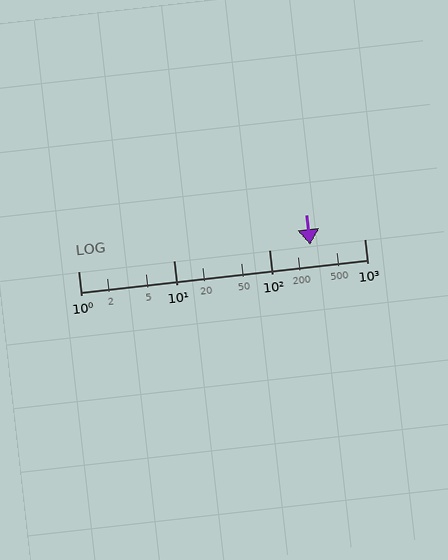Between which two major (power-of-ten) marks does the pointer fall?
The pointer is between 100 and 1000.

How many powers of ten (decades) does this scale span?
The scale spans 3 decades, from 1 to 1000.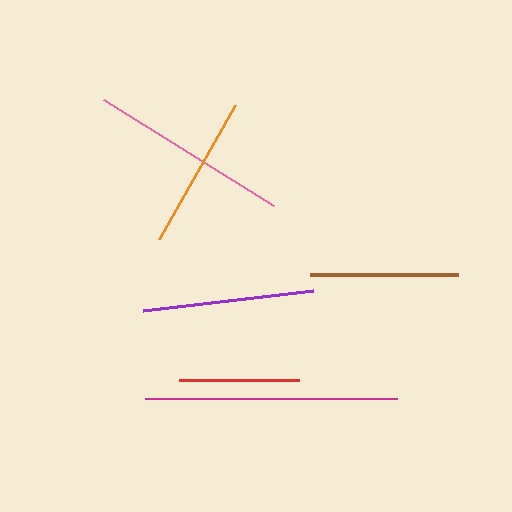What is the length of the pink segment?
The pink segment is approximately 201 pixels long.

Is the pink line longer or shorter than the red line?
The pink line is longer than the red line.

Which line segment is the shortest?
The red line is the shortest at approximately 120 pixels.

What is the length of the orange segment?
The orange segment is approximately 154 pixels long.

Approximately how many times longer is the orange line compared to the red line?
The orange line is approximately 1.3 times the length of the red line.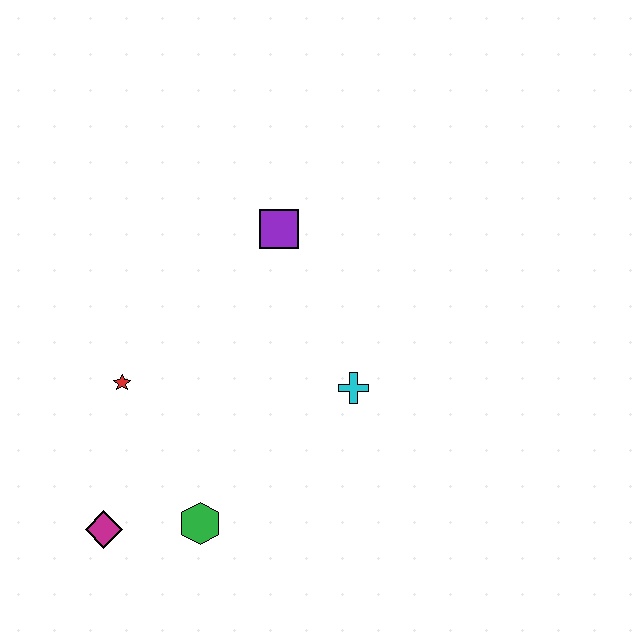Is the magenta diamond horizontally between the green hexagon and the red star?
No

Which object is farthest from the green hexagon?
The purple square is farthest from the green hexagon.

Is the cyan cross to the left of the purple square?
No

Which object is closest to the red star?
The magenta diamond is closest to the red star.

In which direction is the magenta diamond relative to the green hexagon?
The magenta diamond is to the left of the green hexagon.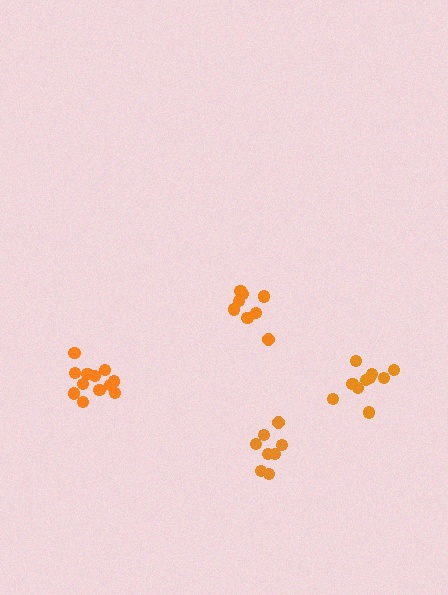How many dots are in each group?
Group 1: 8 dots, Group 2: 10 dots, Group 3: 8 dots, Group 4: 13 dots (39 total).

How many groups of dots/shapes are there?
There are 4 groups.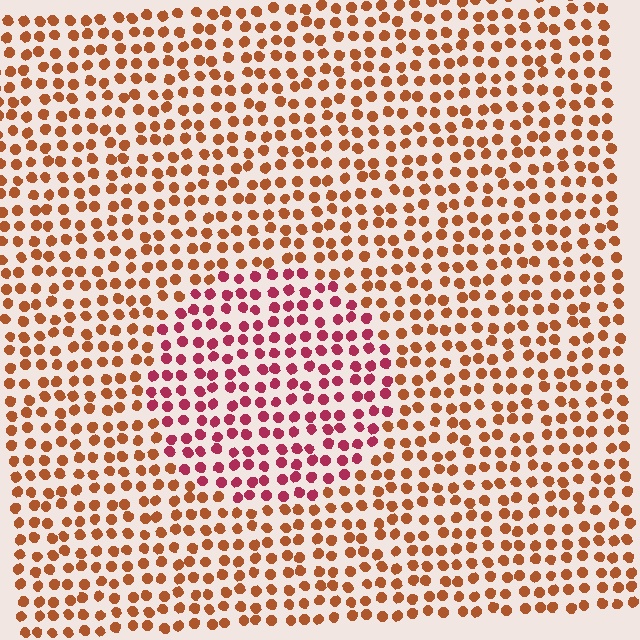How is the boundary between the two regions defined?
The boundary is defined purely by a slight shift in hue (about 39 degrees). Spacing, size, and orientation are identical on both sides.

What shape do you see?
I see a circle.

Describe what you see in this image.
The image is filled with small brown elements in a uniform arrangement. A circle-shaped region is visible where the elements are tinted to a slightly different hue, forming a subtle color boundary.